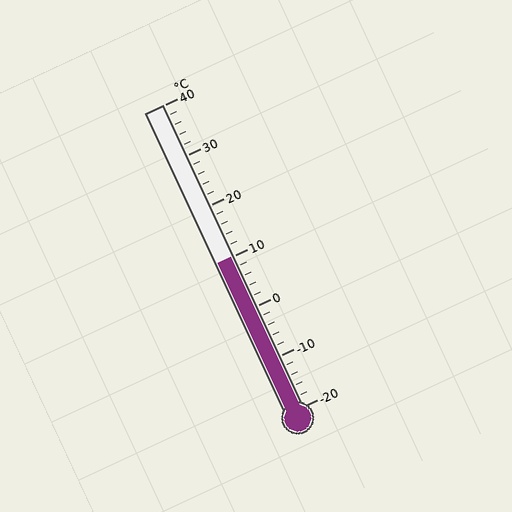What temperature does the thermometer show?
The thermometer shows approximately 10°C.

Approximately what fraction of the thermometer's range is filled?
The thermometer is filled to approximately 50% of its range.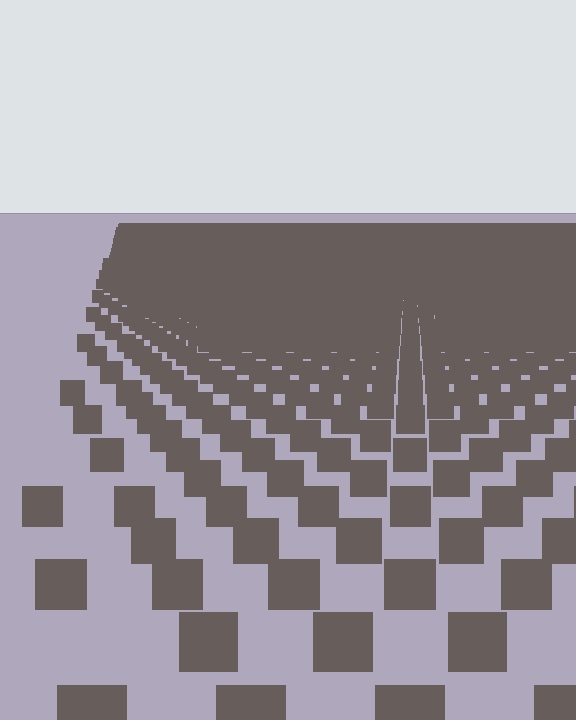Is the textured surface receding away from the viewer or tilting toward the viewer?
The surface is receding away from the viewer. Texture elements get smaller and denser toward the top.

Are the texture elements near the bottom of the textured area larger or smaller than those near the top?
Larger. Near the bottom, elements are closer to the viewer and appear at a bigger on-screen size.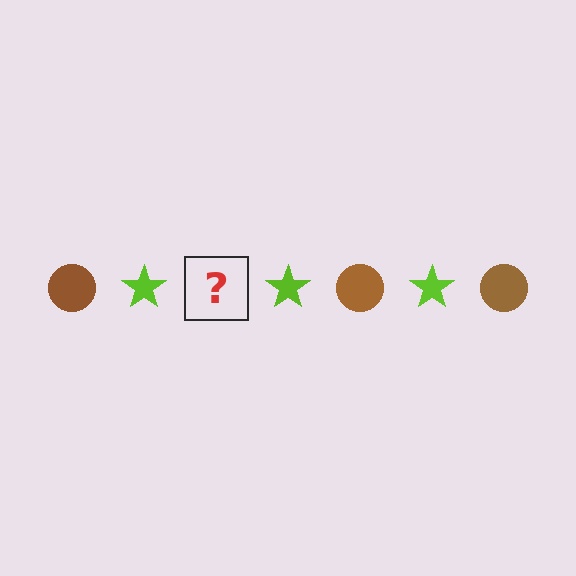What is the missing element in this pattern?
The missing element is a brown circle.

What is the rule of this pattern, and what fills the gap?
The rule is that the pattern alternates between brown circle and lime star. The gap should be filled with a brown circle.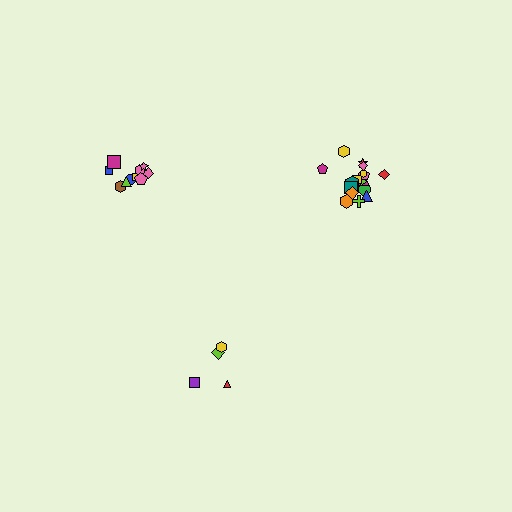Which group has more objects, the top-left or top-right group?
The top-right group.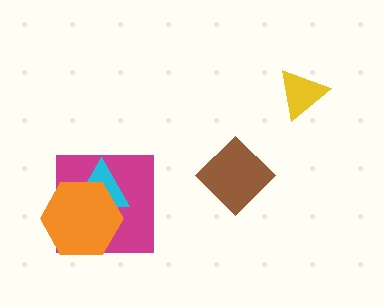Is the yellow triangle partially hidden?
No, no other shape covers it.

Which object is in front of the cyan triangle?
The orange hexagon is in front of the cyan triangle.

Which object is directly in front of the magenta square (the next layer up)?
The cyan triangle is directly in front of the magenta square.